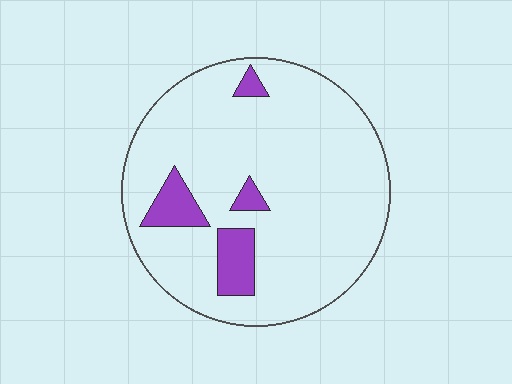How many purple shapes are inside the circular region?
4.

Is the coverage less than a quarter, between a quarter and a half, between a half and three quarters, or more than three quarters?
Less than a quarter.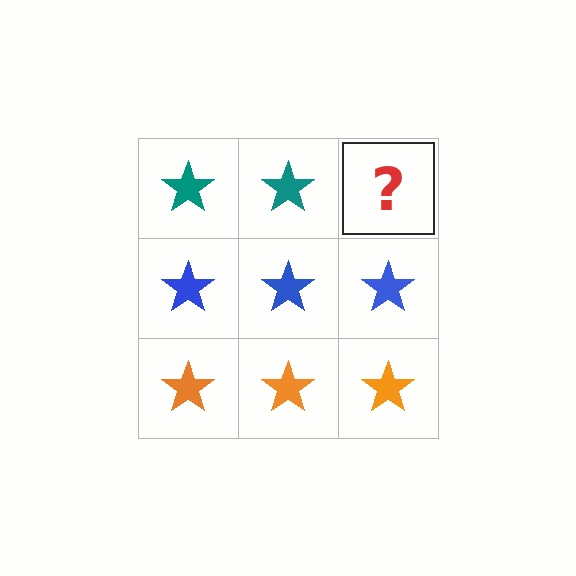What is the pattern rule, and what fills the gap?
The rule is that each row has a consistent color. The gap should be filled with a teal star.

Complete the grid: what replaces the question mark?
The question mark should be replaced with a teal star.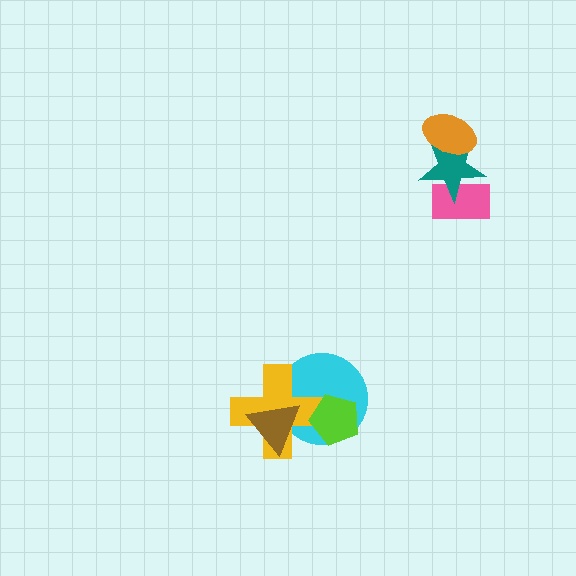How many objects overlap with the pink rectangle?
1 object overlaps with the pink rectangle.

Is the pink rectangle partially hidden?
Yes, it is partially covered by another shape.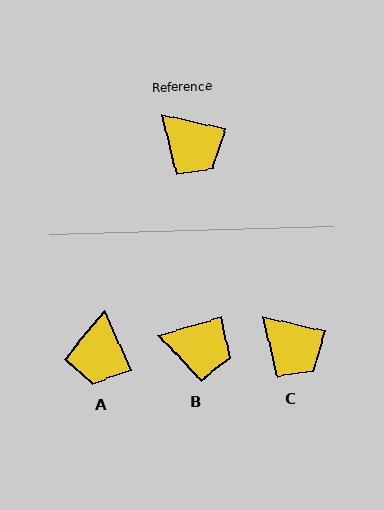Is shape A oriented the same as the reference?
No, it is off by about 53 degrees.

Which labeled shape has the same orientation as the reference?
C.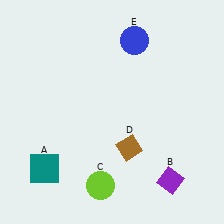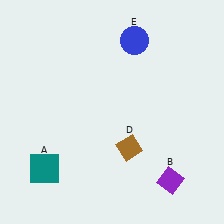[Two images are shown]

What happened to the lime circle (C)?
The lime circle (C) was removed in Image 2. It was in the bottom-left area of Image 1.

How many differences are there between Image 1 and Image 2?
There is 1 difference between the two images.